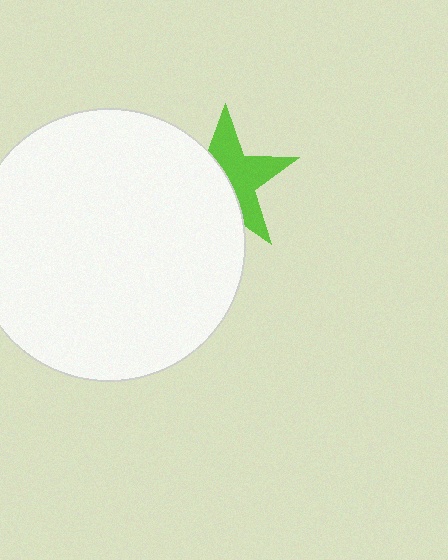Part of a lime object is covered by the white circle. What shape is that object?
It is a star.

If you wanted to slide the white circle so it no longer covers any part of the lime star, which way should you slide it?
Slide it left — that is the most direct way to separate the two shapes.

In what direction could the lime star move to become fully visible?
The lime star could move right. That would shift it out from behind the white circle entirely.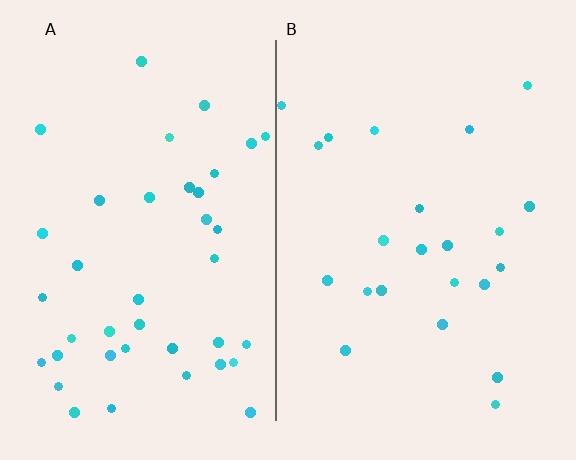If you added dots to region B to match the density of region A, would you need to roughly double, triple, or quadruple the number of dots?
Approximately double.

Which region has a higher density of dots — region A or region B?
A (the left).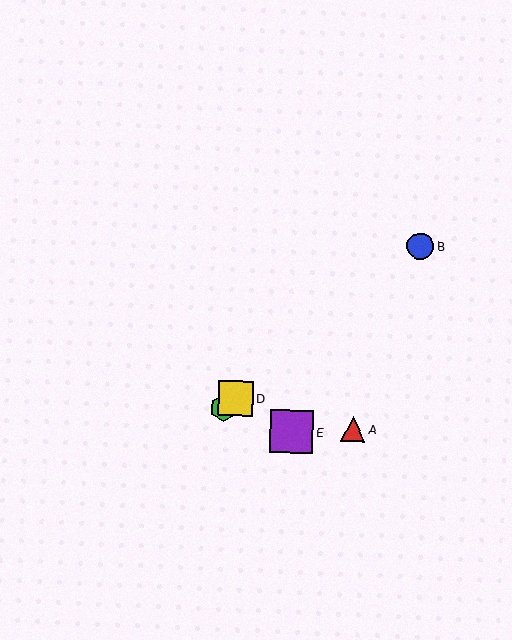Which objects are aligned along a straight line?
Objects B, C, D are aligned along a straight line.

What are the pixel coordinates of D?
Object D is at (236, 398).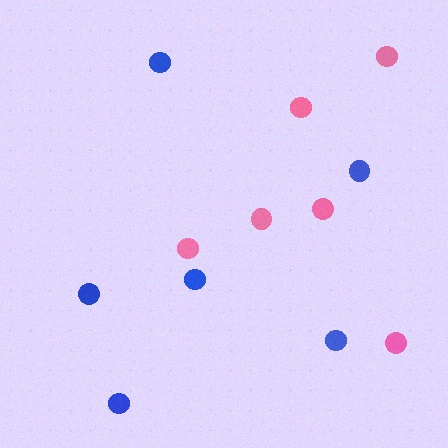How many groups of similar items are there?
There are 2 groups: one group of pink circles (6) and one group of blue circles (6).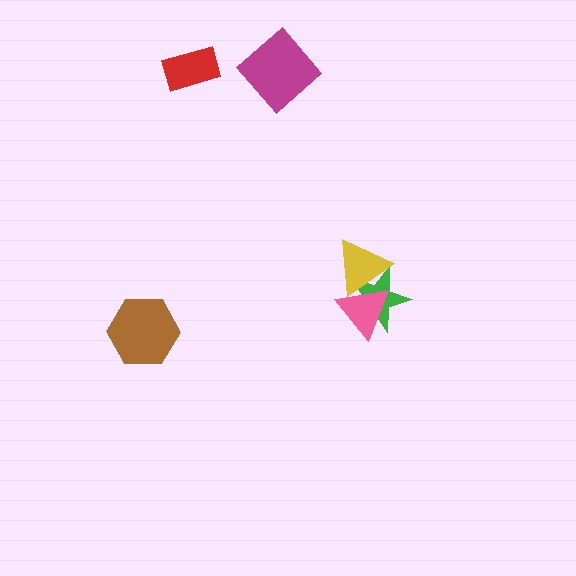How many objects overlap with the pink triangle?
2 objects overlap with the pink triangle.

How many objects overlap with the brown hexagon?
0 objects overlap with the brown hexagon.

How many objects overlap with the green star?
2 objects overlap with the green star.